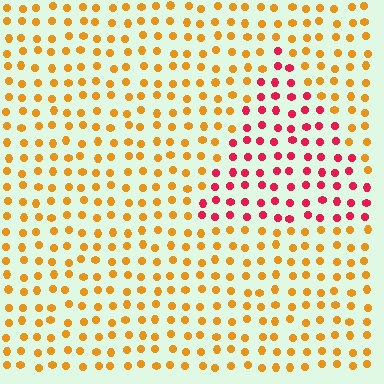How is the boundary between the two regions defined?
The boundary is defined purely by a slight shift in hue (about 51 degrees). Spacing, size, and orientation are identical on both sides.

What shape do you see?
I see a triangle.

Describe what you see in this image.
The image is filled with small orange elements in a uniform arrangement. A triangle-shaped region is visible where the elements are tinted to a slightly different hue, forming a subtle color boundary.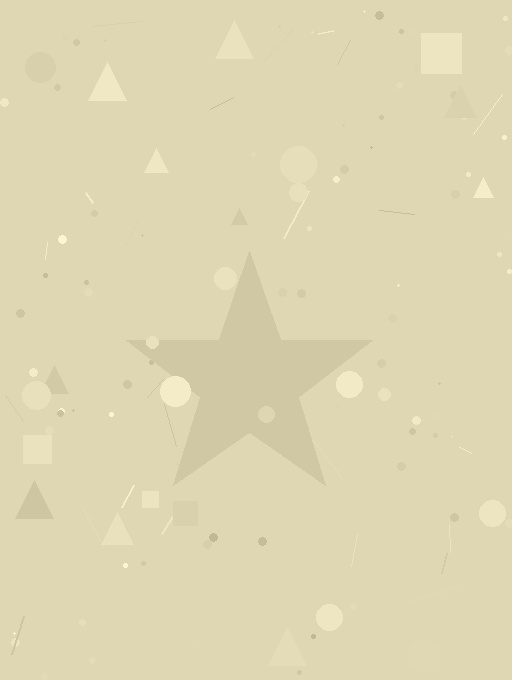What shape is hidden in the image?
A star is hidden in the image.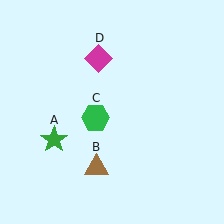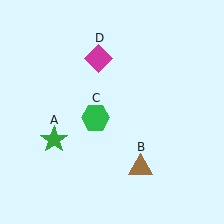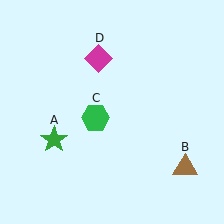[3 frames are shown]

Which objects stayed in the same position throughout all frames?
Green star (object A) and green hexagon (object C) and magenta diamond (object D) remained stationary.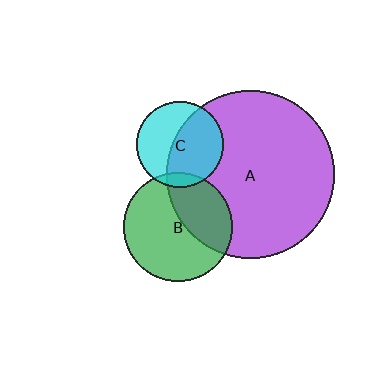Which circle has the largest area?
Circle A (purple).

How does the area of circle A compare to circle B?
Approximately 2.4 times.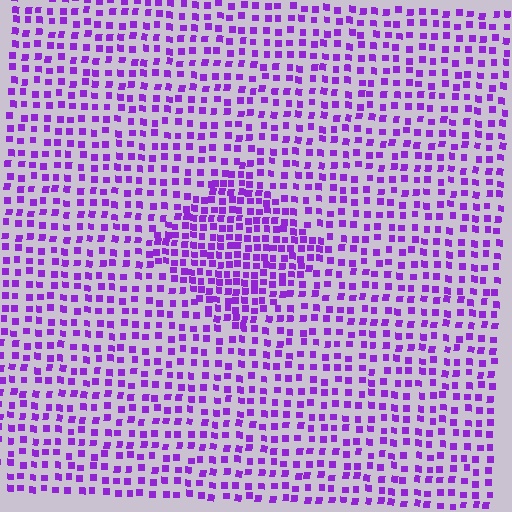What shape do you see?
I see a diamond.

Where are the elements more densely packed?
The elements are more densely packed inside the diamond boundary.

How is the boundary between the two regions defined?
The boundary is defined by a change in element density (approximately 1.8x ratio). All elements are the same color, size, and shape.